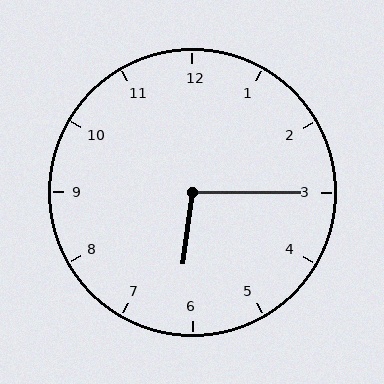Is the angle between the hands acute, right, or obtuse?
It is obtuse.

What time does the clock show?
6:15.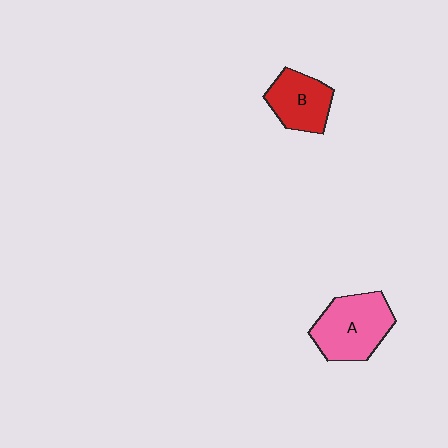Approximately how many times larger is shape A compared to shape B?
Approximately 1.4 times.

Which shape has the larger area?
Shape A (pink).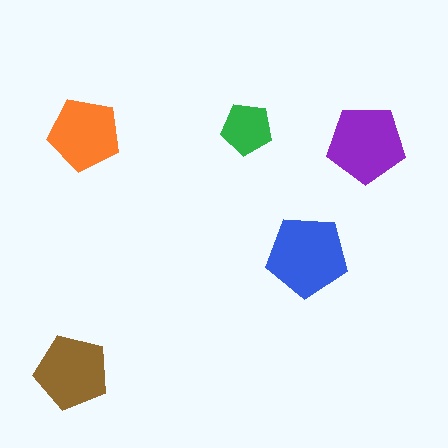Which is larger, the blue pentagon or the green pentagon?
The blue one.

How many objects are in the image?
There are 5 objects in the image.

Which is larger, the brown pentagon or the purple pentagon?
The purple one.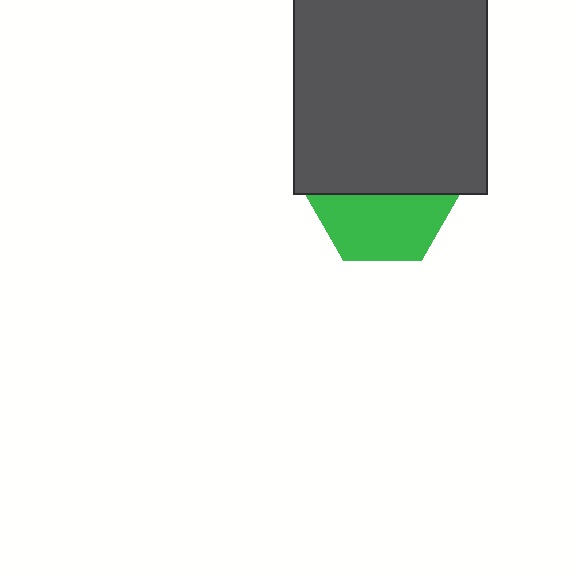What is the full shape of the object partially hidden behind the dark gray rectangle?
The partially hidden object is a green hexagon.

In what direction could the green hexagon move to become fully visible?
The green hexagon could move down. That would shift it out from behind the dark gray rectangle entirely.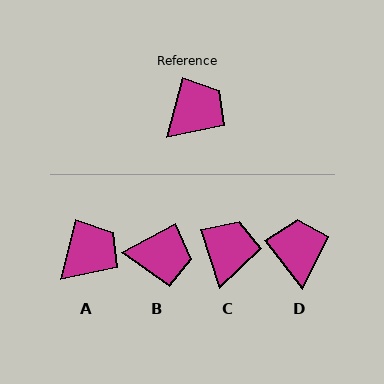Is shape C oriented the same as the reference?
No, it is off by about 32 degrees.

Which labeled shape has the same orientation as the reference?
A.